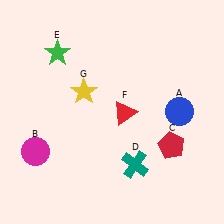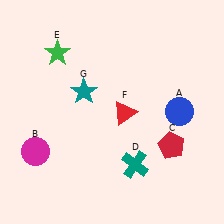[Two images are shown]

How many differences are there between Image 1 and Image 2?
There is 1 difference between the two images.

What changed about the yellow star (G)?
In Image 1, G is yellow. In Image 2, it changed to teal.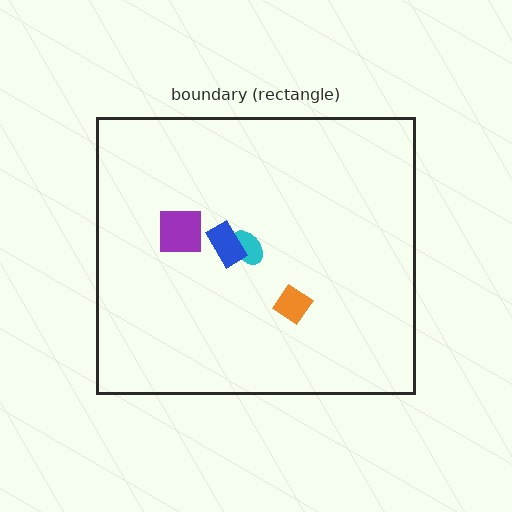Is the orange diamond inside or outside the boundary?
Inside.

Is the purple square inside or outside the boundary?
Inside.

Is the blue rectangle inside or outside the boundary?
Inside.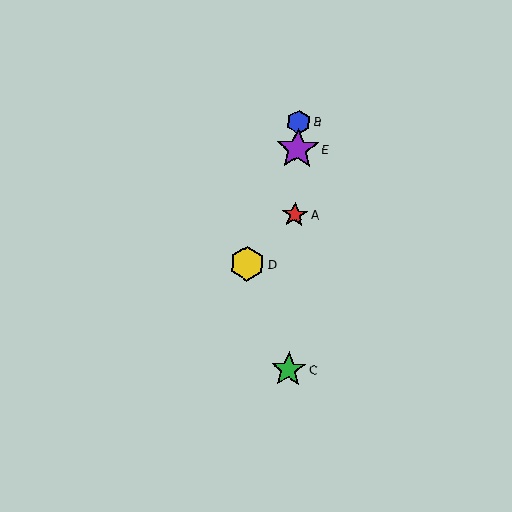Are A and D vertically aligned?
No, A is at x≈295 and D is at x≈247.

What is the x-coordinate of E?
Object E is at x≈297.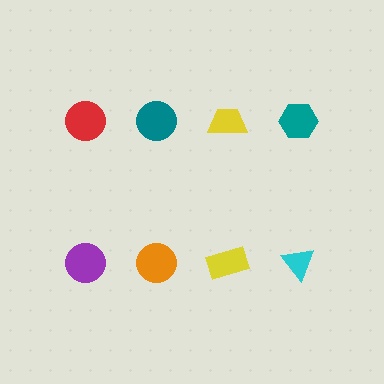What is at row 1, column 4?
A teal hexagon.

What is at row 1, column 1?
A red circle.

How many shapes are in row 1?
4 shapes.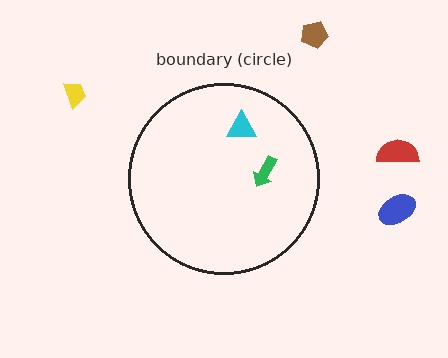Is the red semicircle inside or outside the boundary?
Outside.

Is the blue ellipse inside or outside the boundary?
Outside.